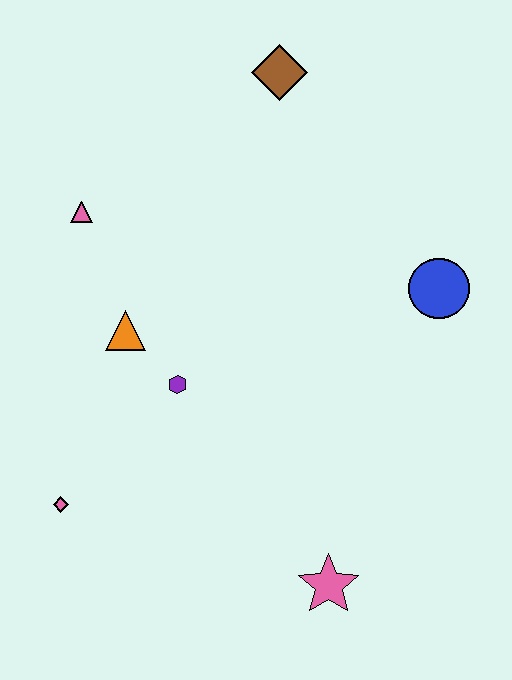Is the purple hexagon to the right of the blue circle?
No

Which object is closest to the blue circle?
The brown diamond is closest to the blue circle.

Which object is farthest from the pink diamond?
The brown diamond is farthest from the pink diamond.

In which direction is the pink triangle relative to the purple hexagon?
The pink triangle is above the purple hexagon.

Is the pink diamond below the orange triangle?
Yes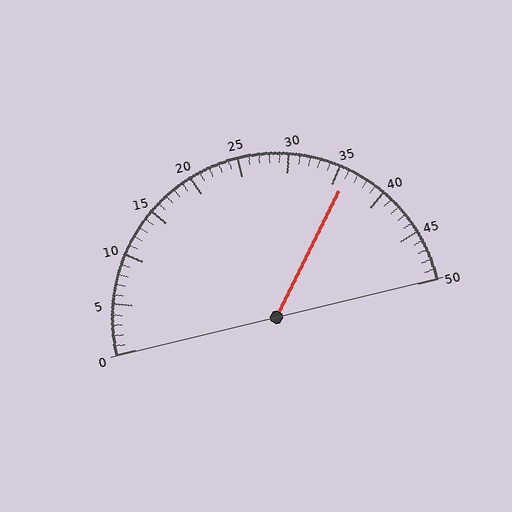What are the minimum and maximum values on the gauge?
The gauge ranges from 0 to 50.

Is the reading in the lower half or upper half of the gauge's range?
The reading is in the upper half of the range (0 to 50).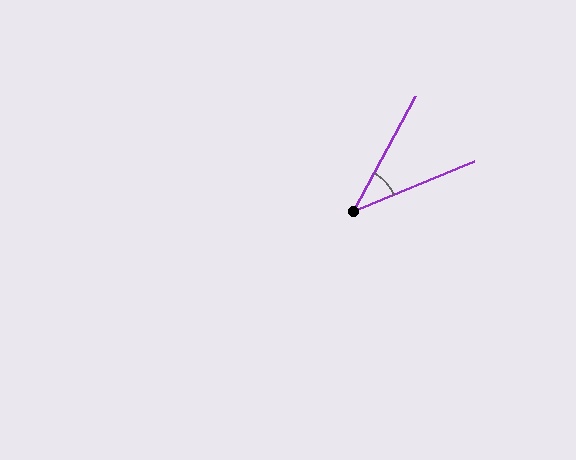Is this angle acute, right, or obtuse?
It is acute.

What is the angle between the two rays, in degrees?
Approximately 39 degrees.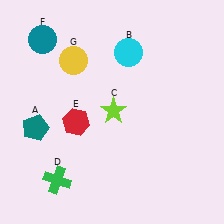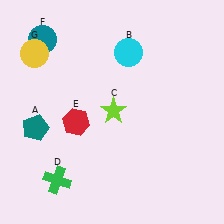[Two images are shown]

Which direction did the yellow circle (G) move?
The yellow circle (G) moved left.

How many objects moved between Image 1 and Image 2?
1 object moved between the two images.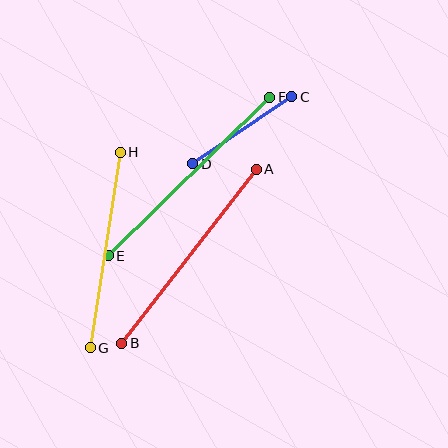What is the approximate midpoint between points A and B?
The midpoint is at approximately (189, 256) pixels.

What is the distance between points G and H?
The distance is approximately 198 pixels.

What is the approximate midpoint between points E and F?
The midpoint is at approximately (189, 177) pixels.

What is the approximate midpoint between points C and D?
The midpoint is at approximately (242, 130) pixels.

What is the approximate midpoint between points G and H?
The midpoint is at approximately (105, 250) pixels.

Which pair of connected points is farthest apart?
Points E and F are farthest apart.